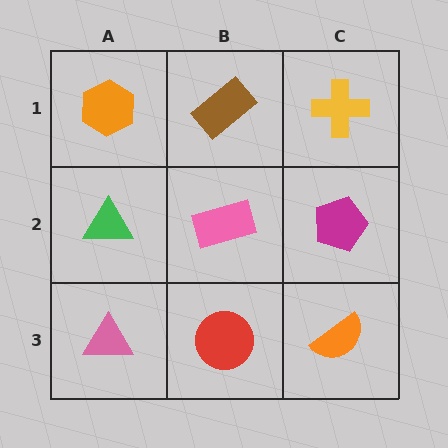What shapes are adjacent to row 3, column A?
A green triangle (row 2, column A), a red circle (row 3, column B).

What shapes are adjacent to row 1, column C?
A magenta pentagon (row 2, column C), a brown rectangle (row 1, column B).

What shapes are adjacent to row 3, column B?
A pink rectangle (row 2, column B), a pink triangle (row 3, column A), an orange semicircle (row 3, column C).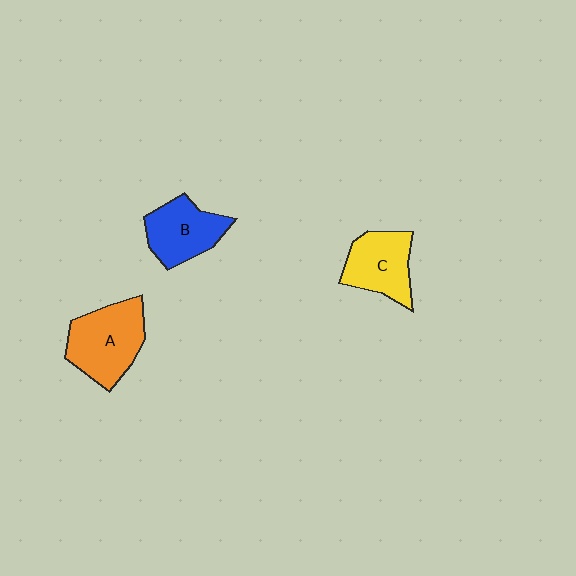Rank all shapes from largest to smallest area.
From largest to smallest: A (orange), C (yellow), B (blue).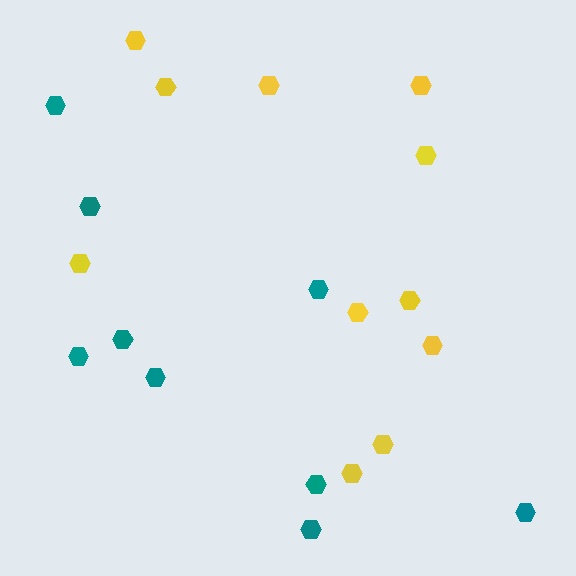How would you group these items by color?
There are 2 groups: one group of teal hexagons (9) and one group of yellow hexagons (11).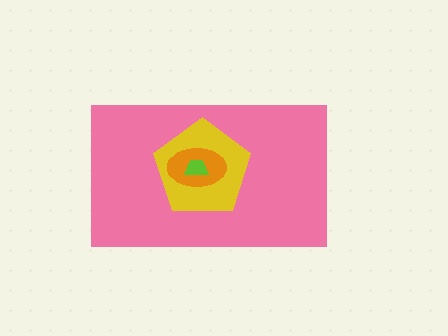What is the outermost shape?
The pink rectangle.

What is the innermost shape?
The lime trapezoid.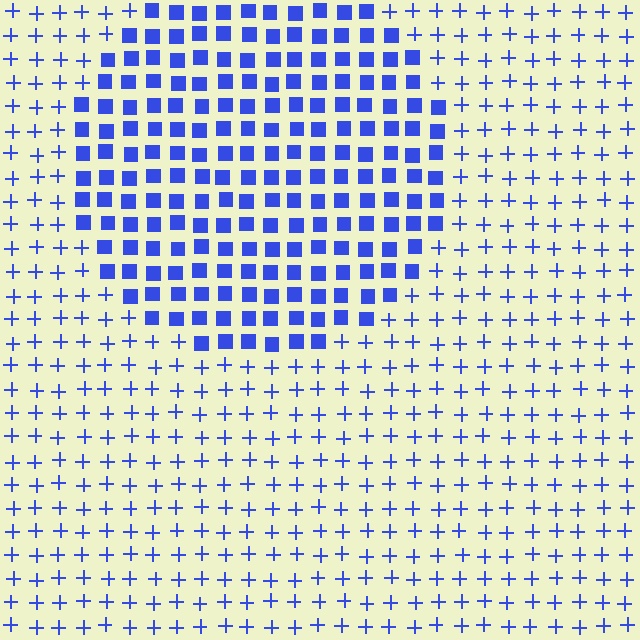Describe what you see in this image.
The image is filled with small blue elements arranged in a uniform grid. A circle-shaped region contains squares, while the surrounding area contains plus signs. The boundary is defined purely by the change in element shape.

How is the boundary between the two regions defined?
The boundary is defined by a change in element shape: squares inside vs. plus signs outside. All elements share the same color and spacing.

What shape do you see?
I see a circle.